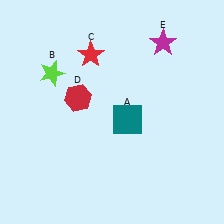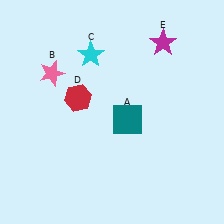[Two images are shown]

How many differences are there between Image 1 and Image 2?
There are 2 differences between the two images.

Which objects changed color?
B changed from lime to pink. C changed from red to cyan.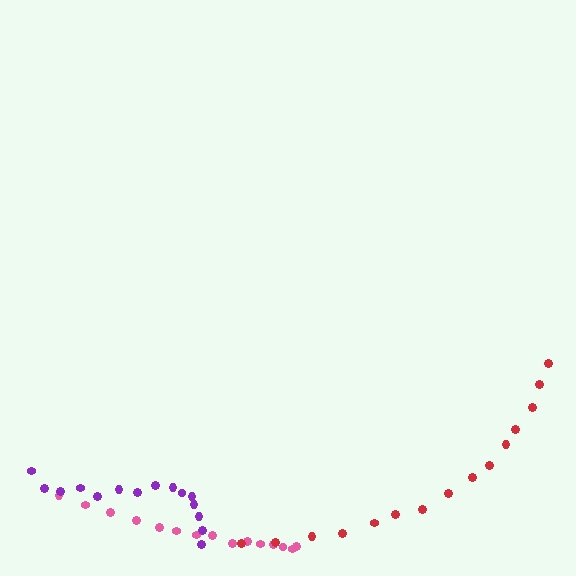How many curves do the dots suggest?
There are 3 distinct paths.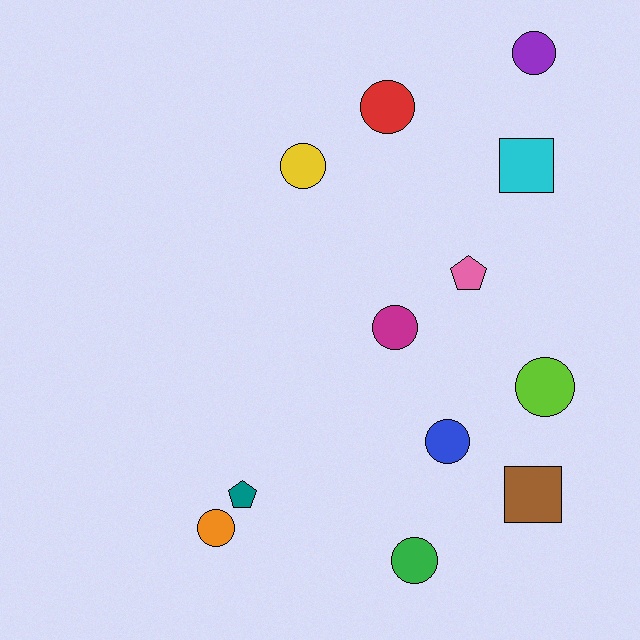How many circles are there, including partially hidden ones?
There are 8 circles.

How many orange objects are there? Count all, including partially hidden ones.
There is 1 orange object.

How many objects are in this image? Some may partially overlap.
There are 12 objects.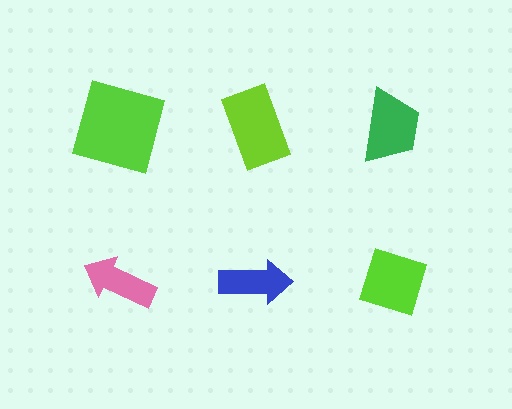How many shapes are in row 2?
3 shapes.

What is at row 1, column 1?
A lime square.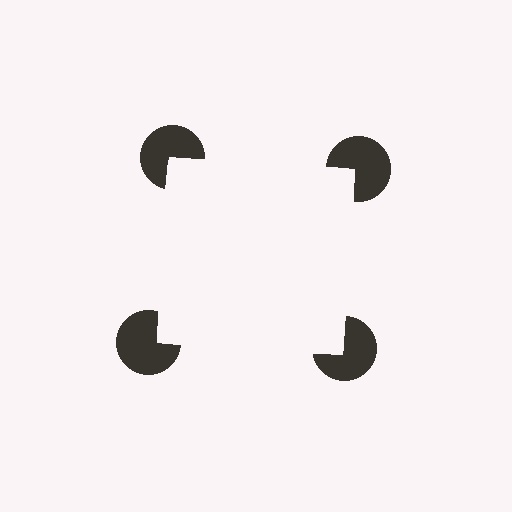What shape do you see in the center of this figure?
An illusory square — its edges are inferred from the aligned wedge cuts in the pac-man discs, not physically drawn.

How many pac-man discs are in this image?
There are 4 — one at each vertex of the illusory square.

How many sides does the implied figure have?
4 sides.